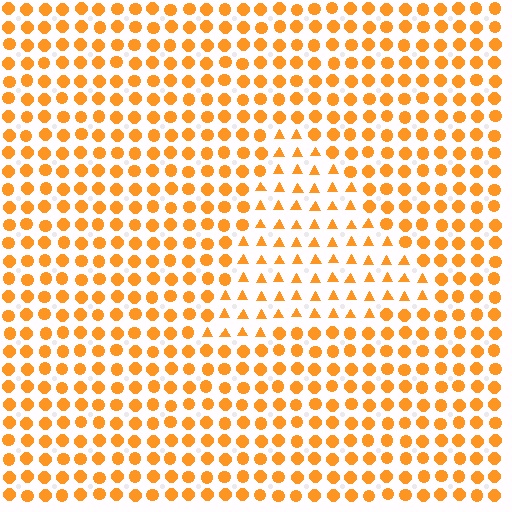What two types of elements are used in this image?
The image uses triangles inside the triangle region and circles outside it.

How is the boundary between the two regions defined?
The boundary is defined by a change in element shape: triangles inside vs. circles outside. All elements share the same color and spacing.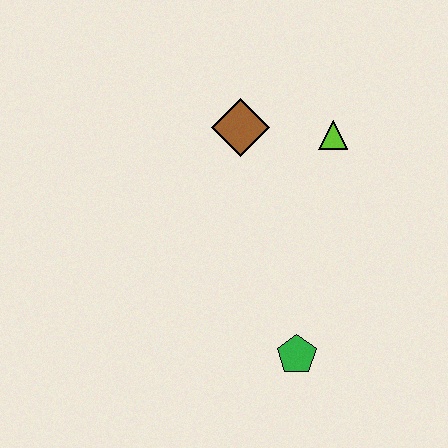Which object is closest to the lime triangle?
The brown diamond is closest to the lime triangle.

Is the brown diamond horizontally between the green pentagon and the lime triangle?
No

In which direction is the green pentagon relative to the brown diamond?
The green pentagon is below the brown diamond.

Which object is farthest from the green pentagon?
The brown diamond is farthest from the green pentagon.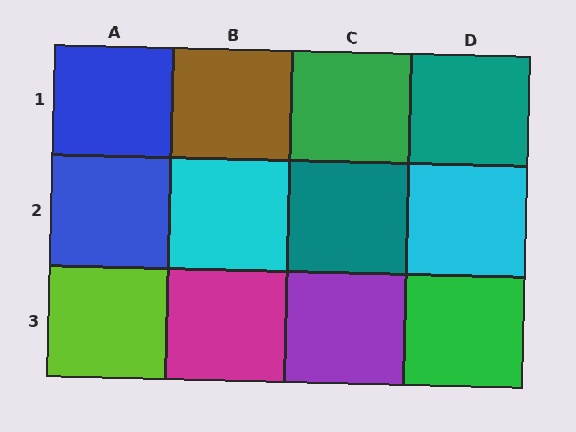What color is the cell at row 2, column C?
Teal.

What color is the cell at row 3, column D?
Green.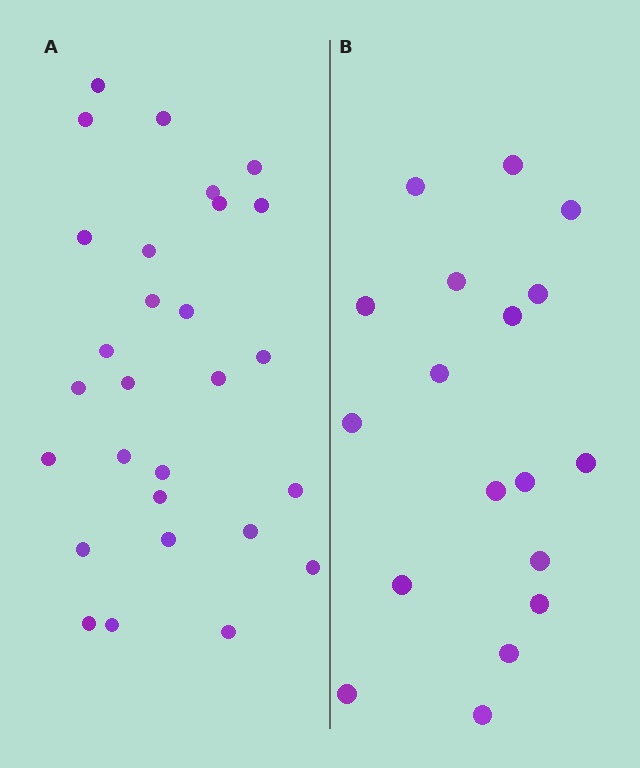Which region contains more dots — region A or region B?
Region A (the left region) has more dots.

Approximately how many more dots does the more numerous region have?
Region A has roughly 10 or so more dots than region B.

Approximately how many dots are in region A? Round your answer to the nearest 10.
About 30 dots. (The exact count is 28, which rounds to 30.)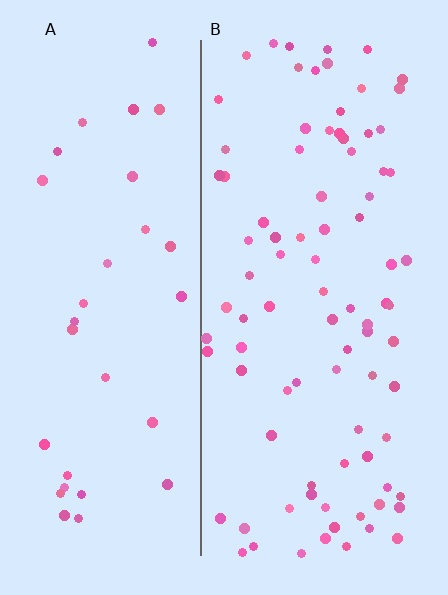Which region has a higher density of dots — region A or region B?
B (the right).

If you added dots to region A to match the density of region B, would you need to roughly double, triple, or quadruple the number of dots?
Approximately triple.